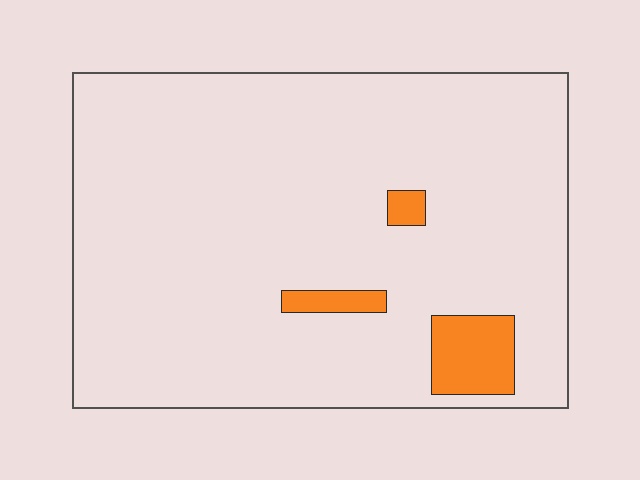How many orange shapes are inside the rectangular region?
3.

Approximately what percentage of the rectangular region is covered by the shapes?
Approximately 5%.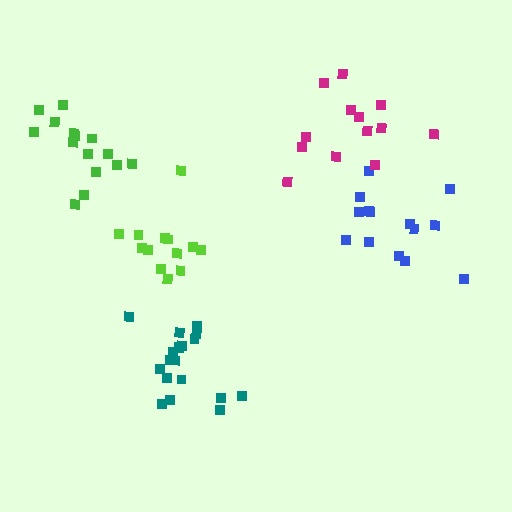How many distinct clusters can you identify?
There are 5 distinct clusters.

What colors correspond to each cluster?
The clusters are colored: blue, teal, magenta, green, lime.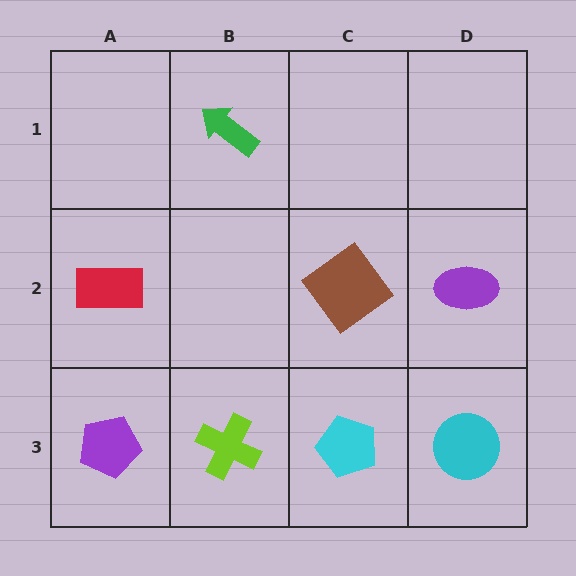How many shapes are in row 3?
4 shapes.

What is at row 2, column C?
A brown diamond.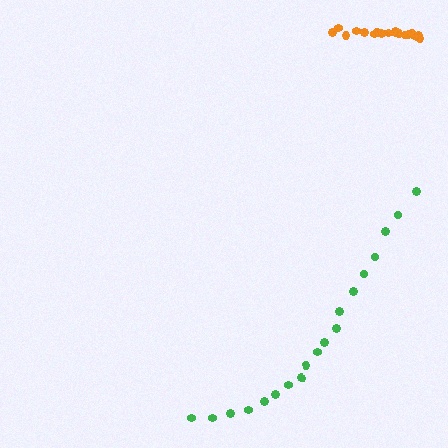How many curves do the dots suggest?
There are 2 distinct paths.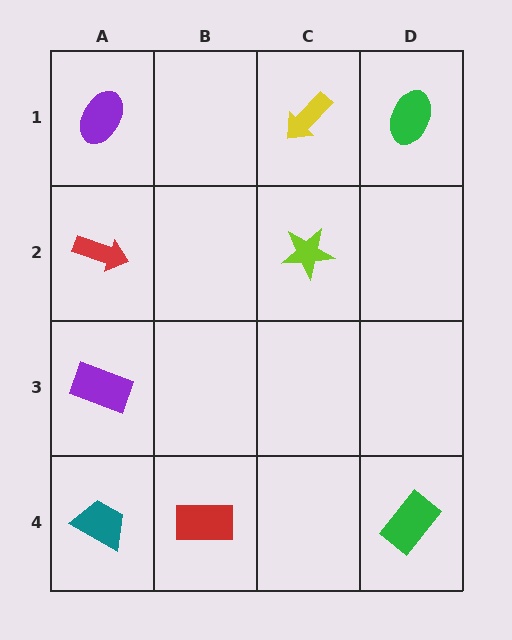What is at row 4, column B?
A red rectangle.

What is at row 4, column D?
A green rectangle.